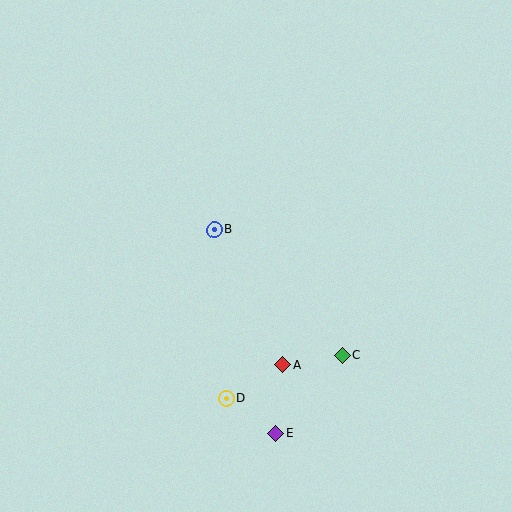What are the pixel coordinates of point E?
Point E is at (276, 433).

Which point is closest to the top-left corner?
Point B is closest to the top-left corner.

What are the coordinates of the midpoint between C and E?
The midpoint between C and E is at (309, 394).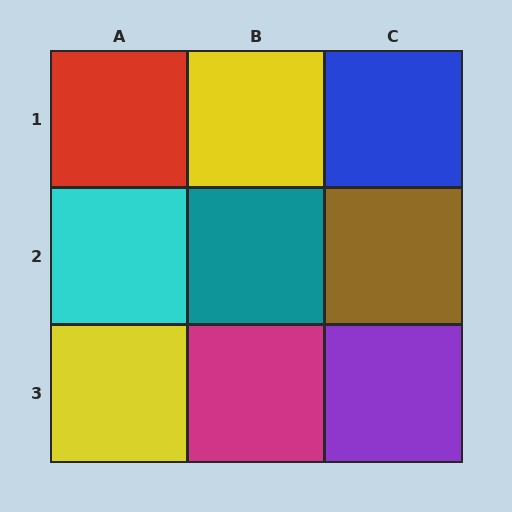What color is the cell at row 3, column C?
Purple.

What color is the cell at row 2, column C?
Brown.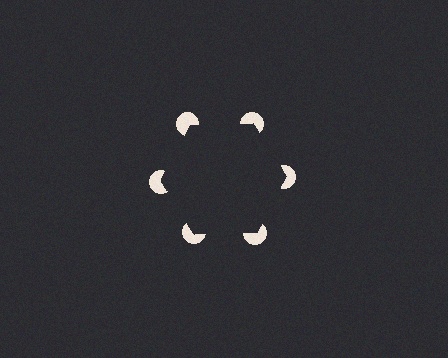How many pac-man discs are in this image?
There are 6 — one at each vertex of the illusory hexagon.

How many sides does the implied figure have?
6 sides.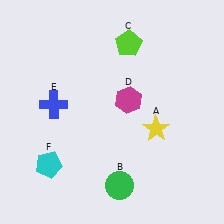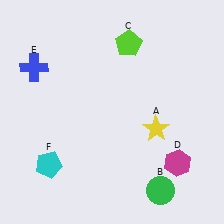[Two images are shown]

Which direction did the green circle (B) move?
The green circle (B) moved right.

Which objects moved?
The objects that moved are: the green circle (B), the magenta hexagon (D), the blue cross (E).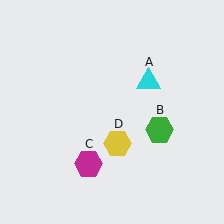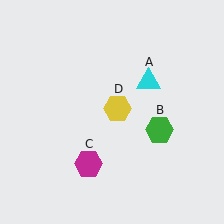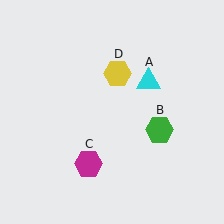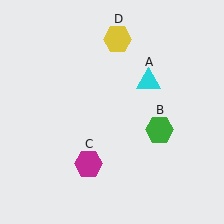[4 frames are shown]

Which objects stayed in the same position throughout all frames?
Cyan triangle (object A) and green hexagon (object B) and magenta hexagon (object C) remained stationary.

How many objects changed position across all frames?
1 object changed position: yellow hexagon (object D).